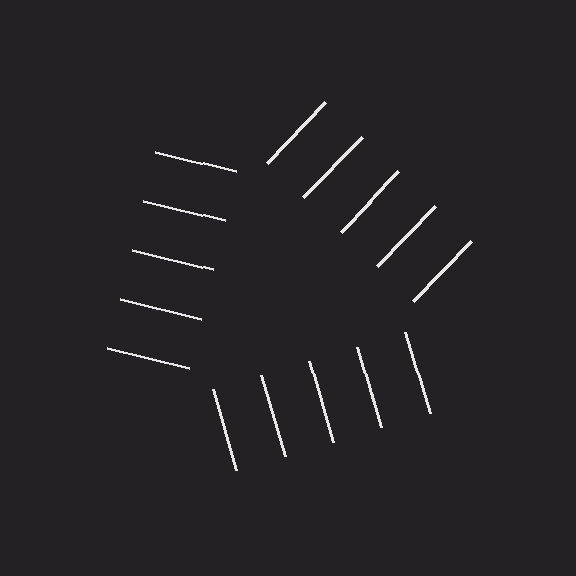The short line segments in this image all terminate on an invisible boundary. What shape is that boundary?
An illusory triangle — the line segments terminate on its edges but no continuous stroke is drawn.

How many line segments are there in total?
15 — 5 along each of the 3 edges.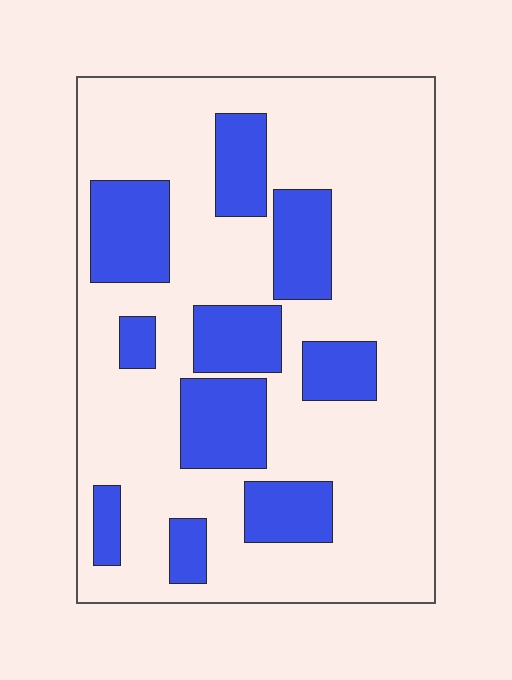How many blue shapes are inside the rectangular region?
10.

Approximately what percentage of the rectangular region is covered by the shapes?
Approximately 25%.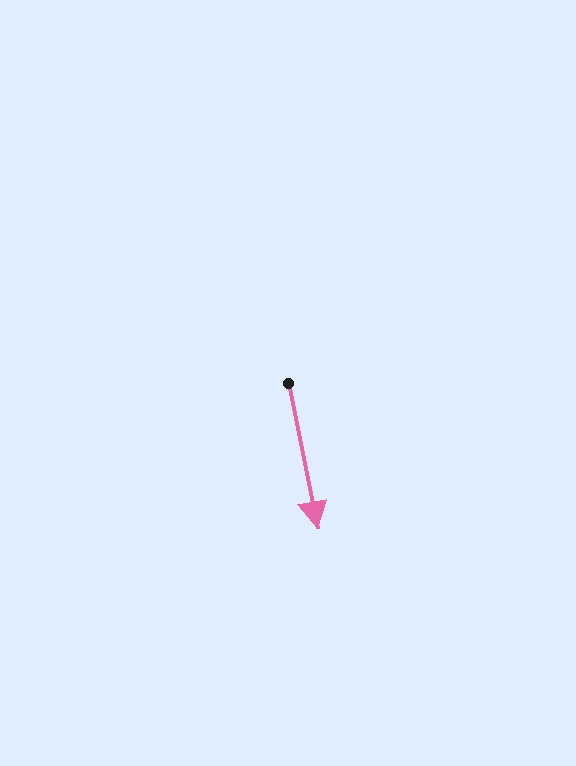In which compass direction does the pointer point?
South.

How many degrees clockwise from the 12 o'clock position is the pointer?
Approximately 168 degrees.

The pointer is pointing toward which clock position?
Roughly 6 o'clock.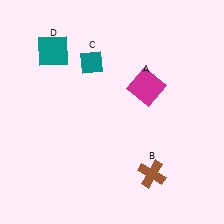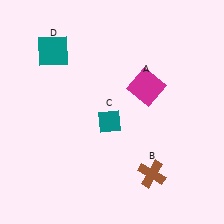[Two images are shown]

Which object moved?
The teal diamond (C) moved down.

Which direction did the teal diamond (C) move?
The teal diamond (C) moved down.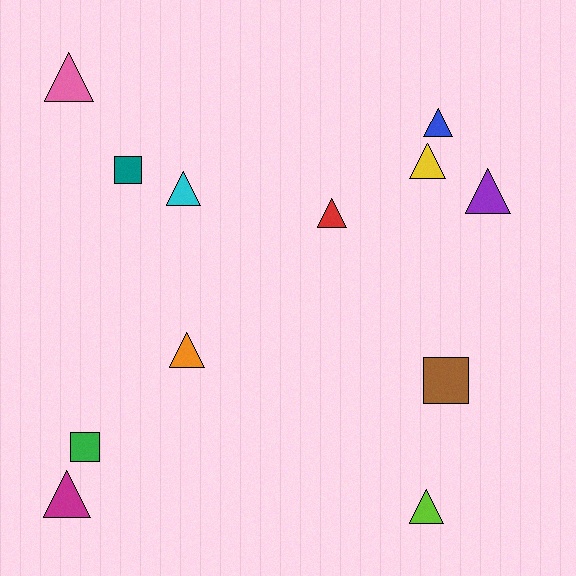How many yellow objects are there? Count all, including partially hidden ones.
There is 1 yellow object.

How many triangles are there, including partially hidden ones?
There are 9 triangles.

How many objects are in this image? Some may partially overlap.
There are 12 objects.